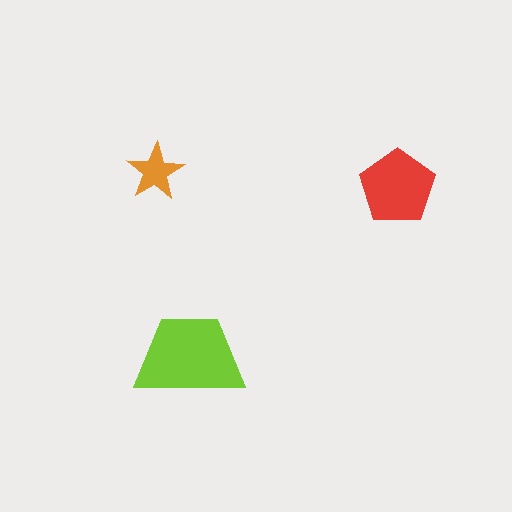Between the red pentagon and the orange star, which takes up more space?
The red pentagon.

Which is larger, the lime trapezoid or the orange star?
The lime trapezoid.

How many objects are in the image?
There are 3 objects in the image.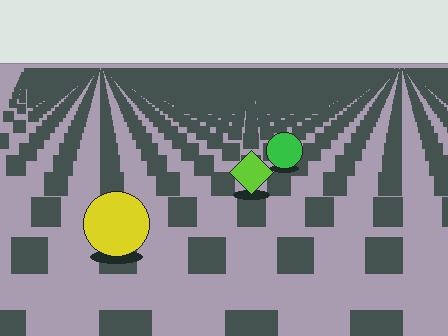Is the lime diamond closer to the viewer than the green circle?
Yes. The lime diamond is closer — you can tell from the texture gradient: the ground texture is coarser near it.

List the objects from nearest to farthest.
From nearest to farthest: the yellow circle, the lime diamond, the green circle.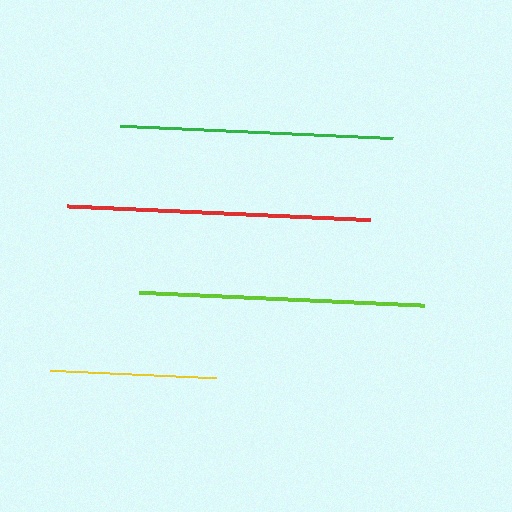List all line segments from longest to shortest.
From longest to shortest: red, lime, green, yellow.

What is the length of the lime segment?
The lime segment is approximately 286 pixels long.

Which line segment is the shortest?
The yellow line is the shortest at approximately 168 pixels.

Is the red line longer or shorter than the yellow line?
The red line is longer than the yellow line.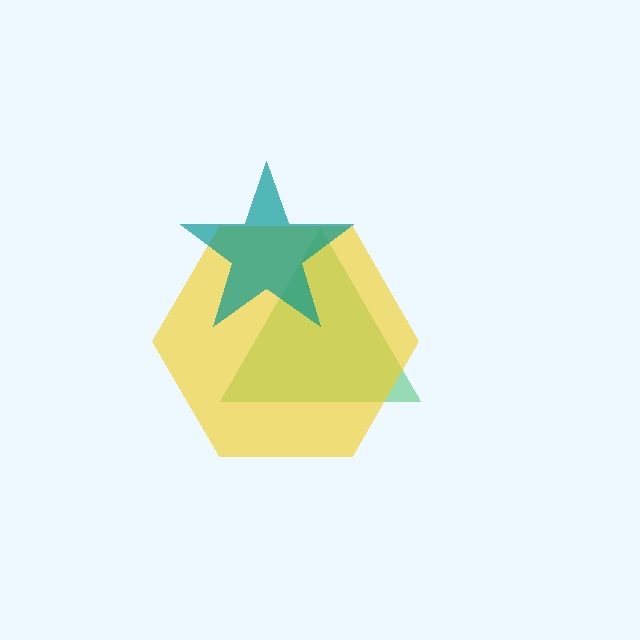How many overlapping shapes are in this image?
There are 3 overlapping shapes in the image.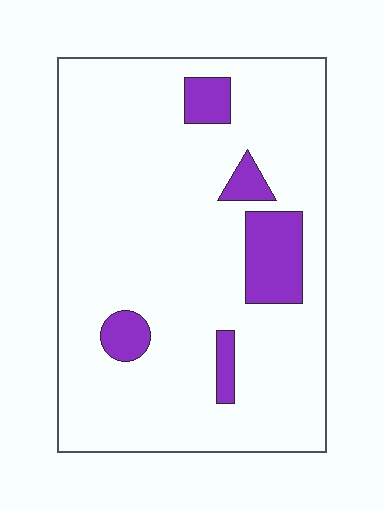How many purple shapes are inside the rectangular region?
5.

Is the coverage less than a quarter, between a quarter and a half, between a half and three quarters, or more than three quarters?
Less than a quarter.